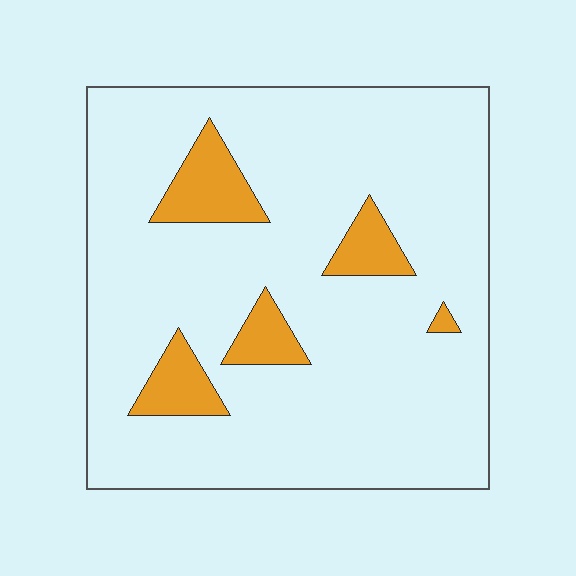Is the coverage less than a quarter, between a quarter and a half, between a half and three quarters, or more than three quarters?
Less than a quarter.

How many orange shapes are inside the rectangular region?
5.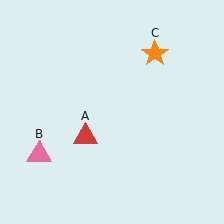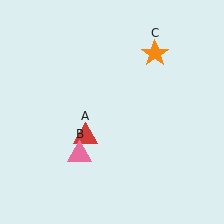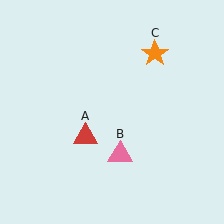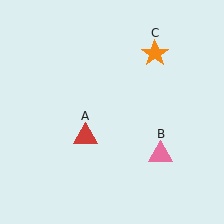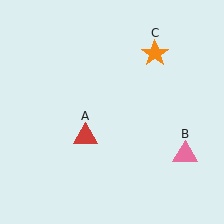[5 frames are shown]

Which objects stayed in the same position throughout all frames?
Red triangle (object A) and orange star (object C) remained stationary.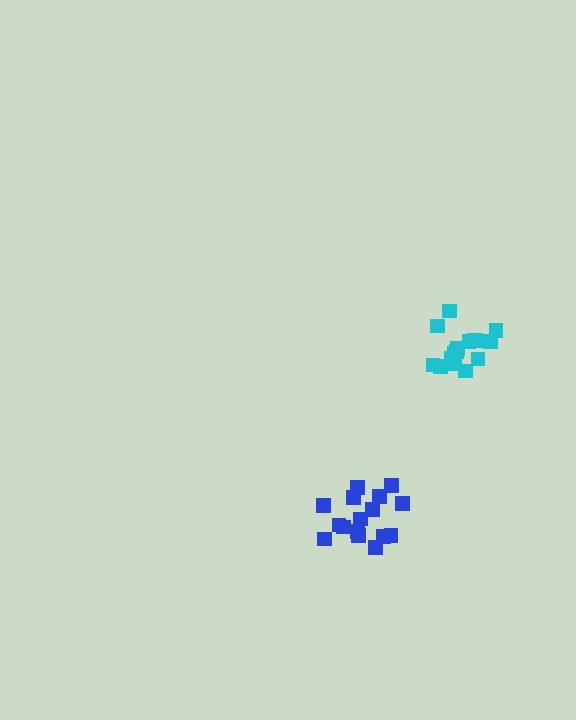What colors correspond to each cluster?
The clusters are colored: cyan, blue.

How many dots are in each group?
Group 1: 16 dots, Group 2: 17 dots (33 total).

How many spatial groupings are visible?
There are 2 spatial groupings.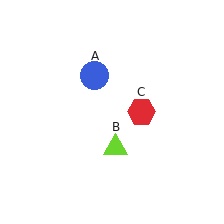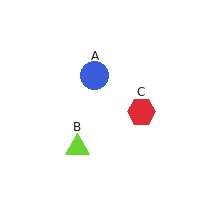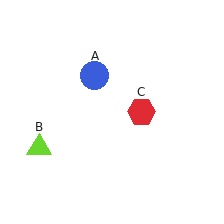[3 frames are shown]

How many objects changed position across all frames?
1 object changed position: lime triangle (object B).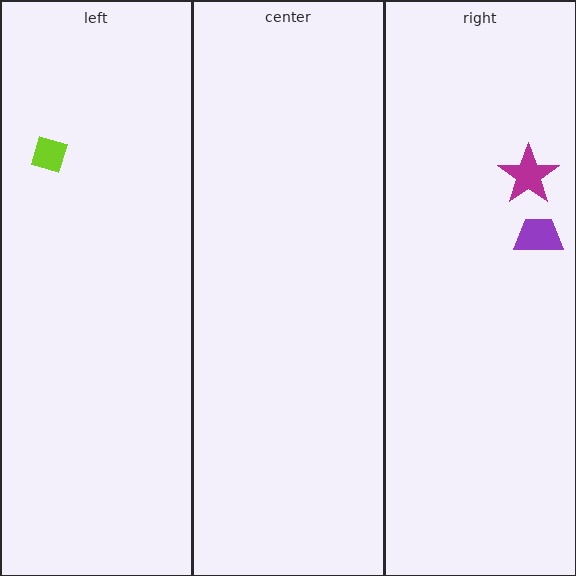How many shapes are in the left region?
1.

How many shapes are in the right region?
2.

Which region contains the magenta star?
The right region.